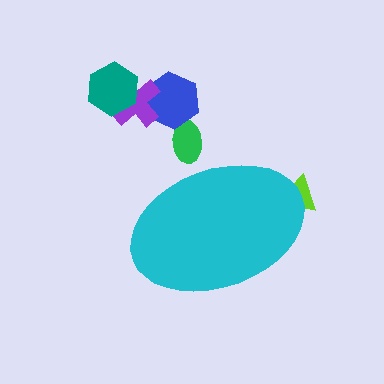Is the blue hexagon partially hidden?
No, the blue hexagon is fully visible.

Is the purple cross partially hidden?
No, the purple cross is fully visible.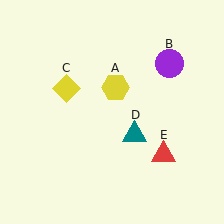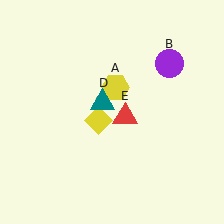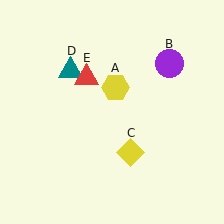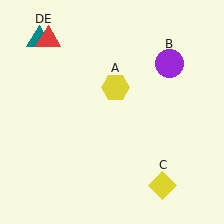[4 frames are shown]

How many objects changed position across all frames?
3 objects changed position: yellow diamond (object C), teal triangle (object D), red triangle (object E).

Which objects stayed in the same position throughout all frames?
Yellow hexagon (object A) and purple circle (object B) remained stationary.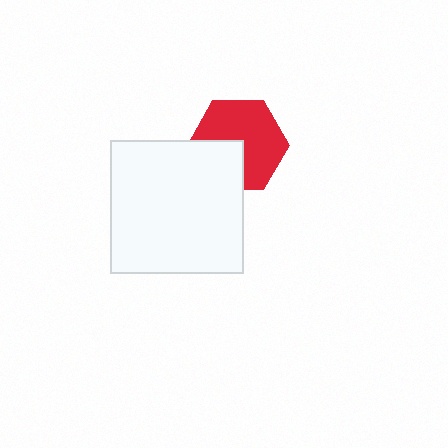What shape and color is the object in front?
The object in front is a white square.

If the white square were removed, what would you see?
You would see the complete red hexagon.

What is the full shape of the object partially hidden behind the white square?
The partially hidden object is a red hexagon.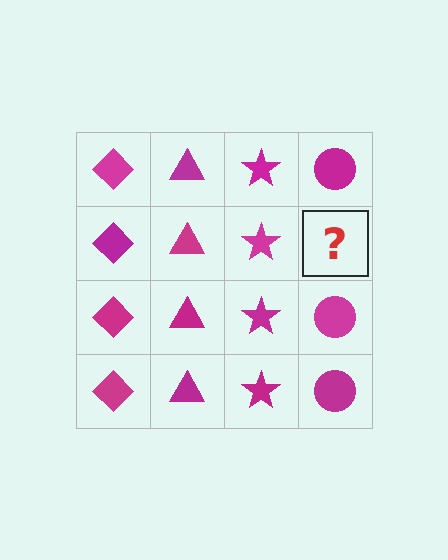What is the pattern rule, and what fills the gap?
The rule is that each column has a consistent shape. The gap should be filled with a magenta circle.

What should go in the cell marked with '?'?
The missing cell should contain a magenta circle.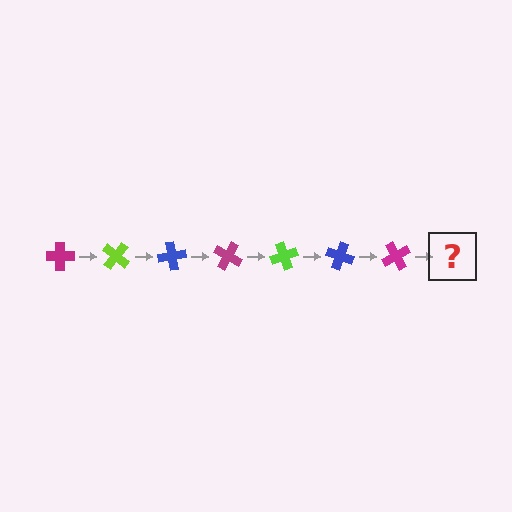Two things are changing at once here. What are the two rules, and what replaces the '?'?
The two rules are that it rotates 40 degrees each step and the color cycles through magenta, lime, and blue. The '?' should be a lime cross, rotated 280 degrees from the start.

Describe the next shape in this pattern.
It should be a lime cross, rotated 280 degrees from the start.